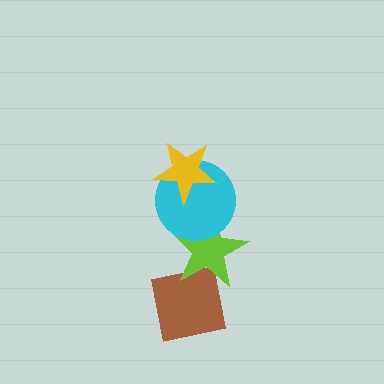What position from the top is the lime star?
The lime star is 3rd from the top.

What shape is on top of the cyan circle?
The yellow star is on top of the cyan circle.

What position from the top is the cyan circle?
The cyan circle is 2nd from the top.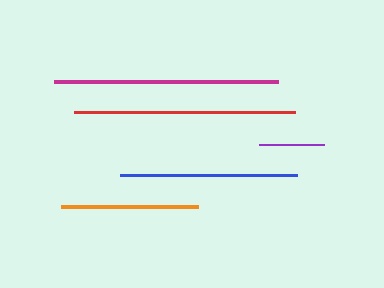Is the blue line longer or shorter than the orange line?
The blue line is longer than the orange line.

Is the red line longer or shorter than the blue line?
The red line is longer than the blue line.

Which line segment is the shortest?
The purple line is the shortest at approximately 65 pixels.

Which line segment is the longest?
The magenta line is the longest at approximately 225 pixels.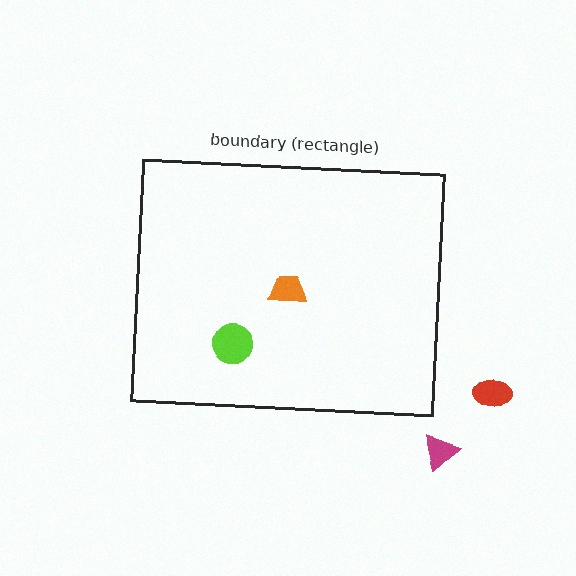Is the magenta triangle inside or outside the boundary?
Outside.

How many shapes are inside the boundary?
2 inside, 2 outside.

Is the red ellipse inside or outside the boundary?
Outside.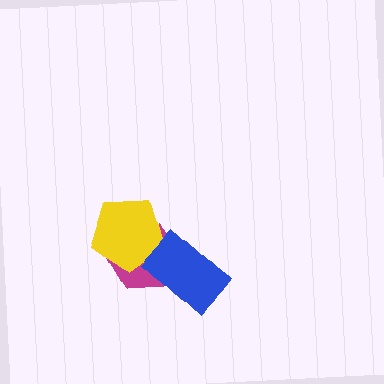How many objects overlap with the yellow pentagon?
1 object overlaps with the yellow pentagon.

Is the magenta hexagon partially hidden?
Yes, it is partially covered by another shape.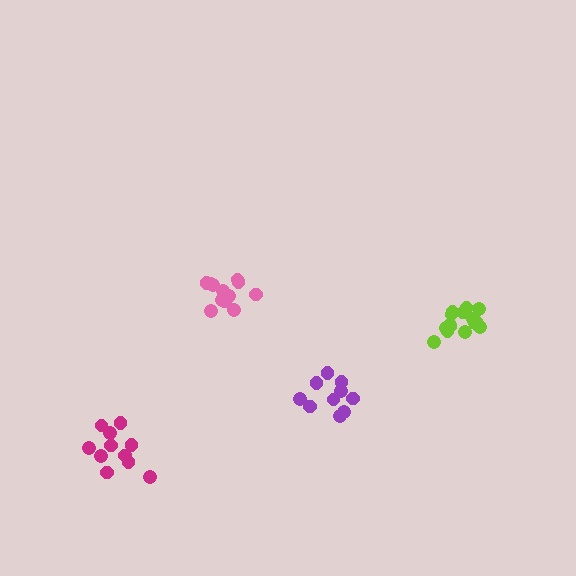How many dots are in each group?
Group 1: 13 dots, Group 2: 11 dots, Group 3: 10 dots, Group 4: 15 dots (49 total).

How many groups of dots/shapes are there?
There are 4 groups.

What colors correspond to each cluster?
The clusters are colored: pink, magenta, purple, lime.